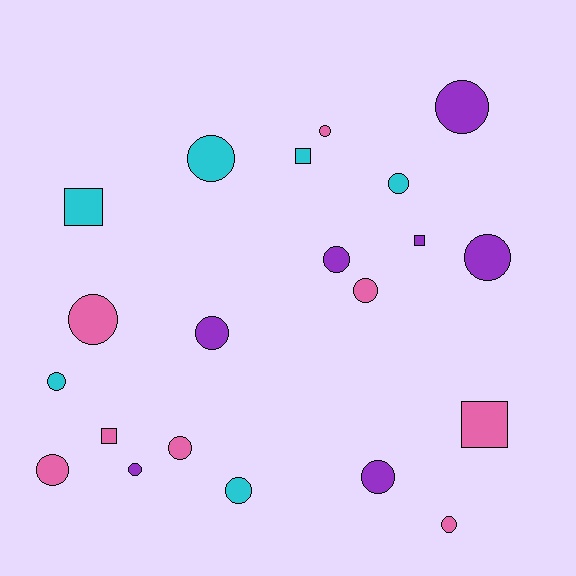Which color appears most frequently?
Pink, with 8 objects.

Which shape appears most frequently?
Circle, with 16 objects.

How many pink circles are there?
There are 6 pink circles.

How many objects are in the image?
There are 21 objects.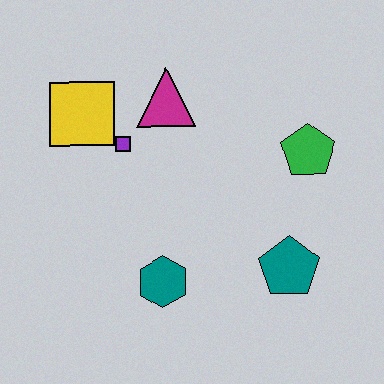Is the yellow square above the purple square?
Yes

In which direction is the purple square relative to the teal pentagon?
The purple square is to the left of the teal pentagon.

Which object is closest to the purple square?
The yellow square is closest to the purple square.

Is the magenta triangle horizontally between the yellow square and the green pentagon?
Yes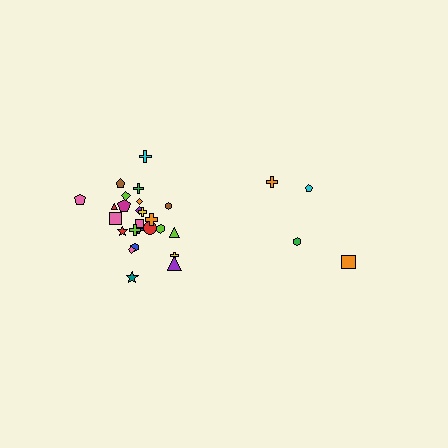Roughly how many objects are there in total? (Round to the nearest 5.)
Roughly 30 objects in total.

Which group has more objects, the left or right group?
The left group.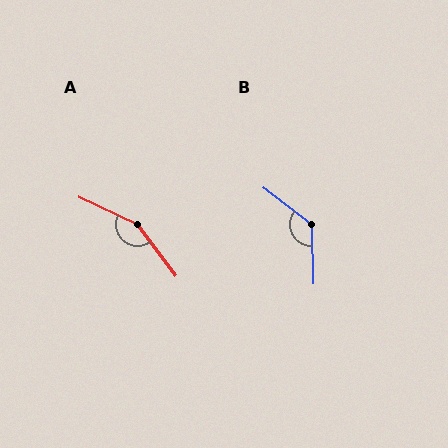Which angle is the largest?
A, at approximately 151 degrees.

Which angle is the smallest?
B, at approximately 129 degrees.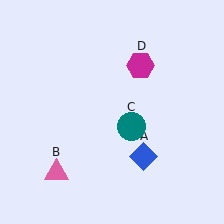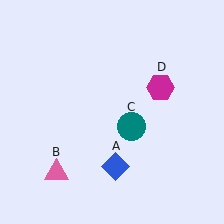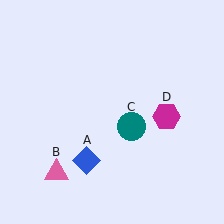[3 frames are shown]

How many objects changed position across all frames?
2 objects changed position: blue diamond (object A), magenta hexagon (object D).